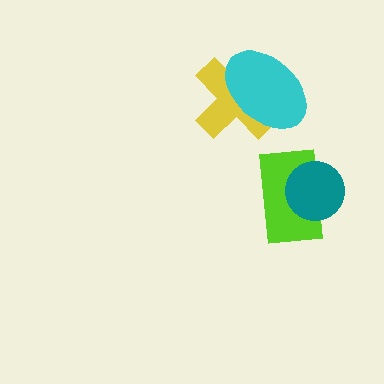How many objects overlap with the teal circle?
1 object overlaps with the teal circle.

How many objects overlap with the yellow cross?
1 object overlaps with the yellow cross.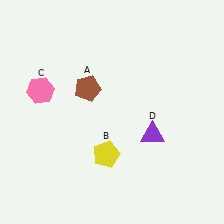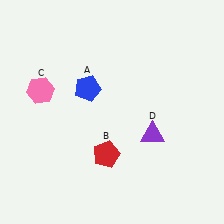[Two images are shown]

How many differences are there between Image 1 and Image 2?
There are 2 differences between the two images.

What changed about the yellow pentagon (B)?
In Image 1, B is yellow. In Image 2, it changed to red.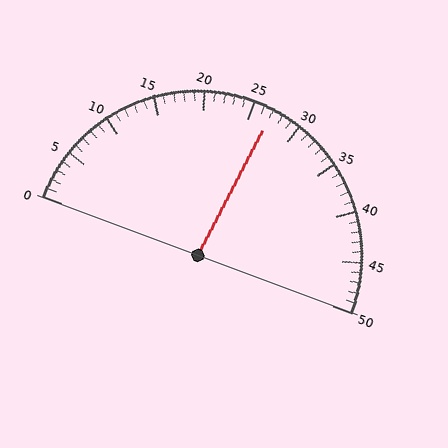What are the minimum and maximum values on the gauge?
The gauge ranges from 0 to 50.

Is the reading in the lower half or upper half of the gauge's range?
The reading is in the upper half of the range (0 to 50).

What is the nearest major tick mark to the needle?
The nearest major tick mark is 25.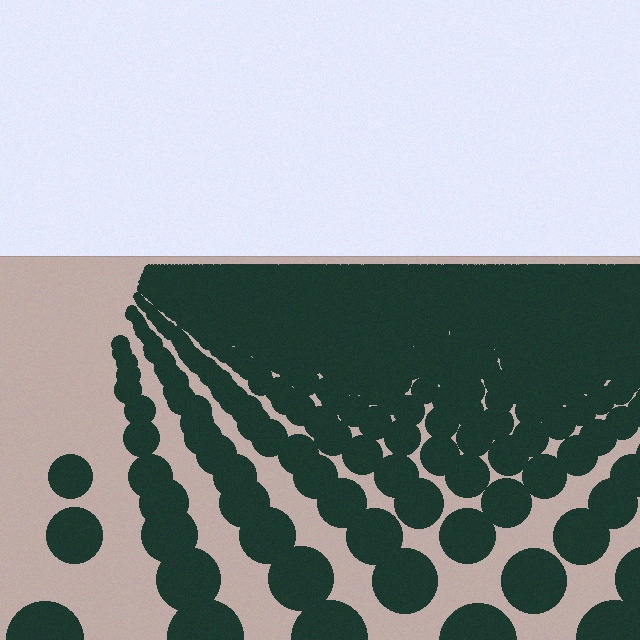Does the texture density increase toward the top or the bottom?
Density increases toward the top.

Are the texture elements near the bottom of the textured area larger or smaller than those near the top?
Larger. Near the bottom, elements are closer to the viewer and appear at a bigger on-screen size.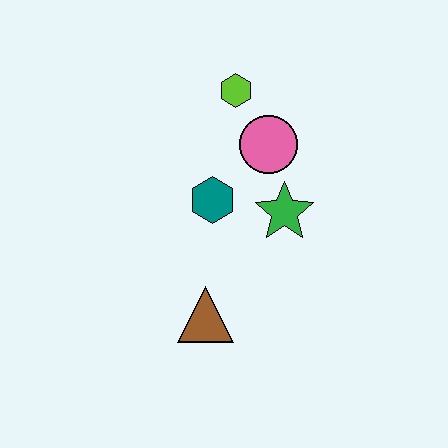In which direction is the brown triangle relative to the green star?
The brown triangle is below the green star.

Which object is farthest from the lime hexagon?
The brown triangle is farthest from the lime hexagon.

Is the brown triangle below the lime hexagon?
Yes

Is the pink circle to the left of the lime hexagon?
No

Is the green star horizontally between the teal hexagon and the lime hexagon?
No